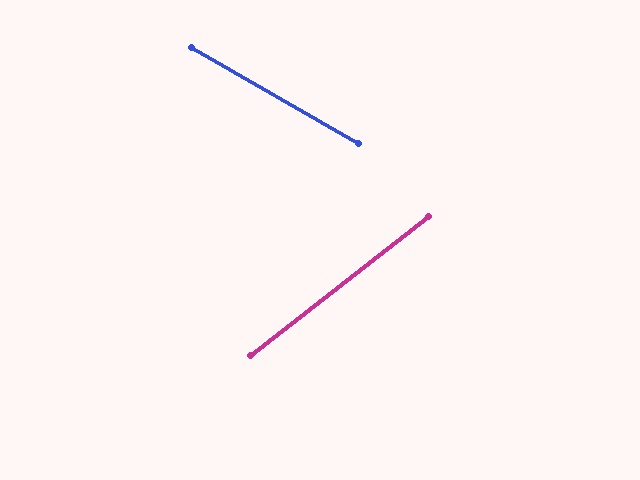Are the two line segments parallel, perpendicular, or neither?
Neither parallel nor perpendicular — they differ by about 68°.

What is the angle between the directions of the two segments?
Approximately 68 degrees.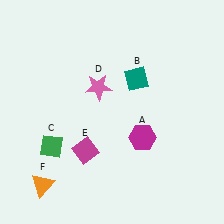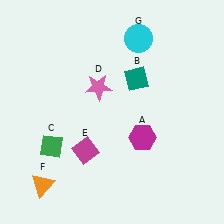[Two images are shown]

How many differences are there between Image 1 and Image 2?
There is 1 difference between the two images.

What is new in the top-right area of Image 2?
A cyan circle (G) was added in the top-right area of Image 2.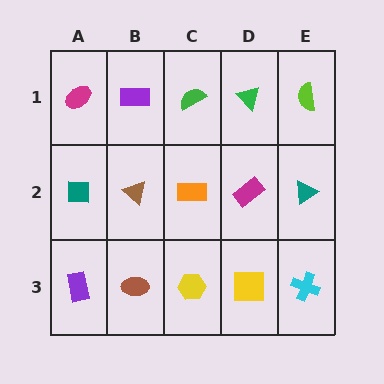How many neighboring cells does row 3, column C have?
3.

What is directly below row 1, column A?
A teal square.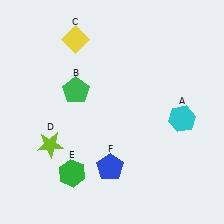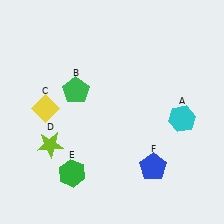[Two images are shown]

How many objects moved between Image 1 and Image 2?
2 objects moved between the two images.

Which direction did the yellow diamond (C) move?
The yellow diamond (C) moved down.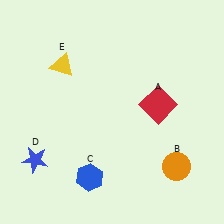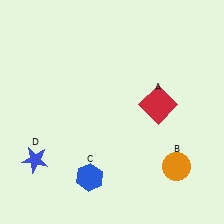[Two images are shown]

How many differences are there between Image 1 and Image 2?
There is 1 difference between the two images.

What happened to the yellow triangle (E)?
The yellow triangle (E) was removed in Image 2. It was in the top-left area of Image 1.